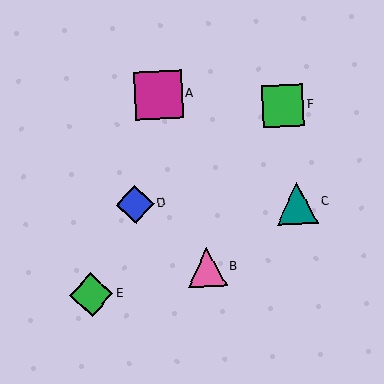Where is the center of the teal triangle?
The center of the teal triangle is at (297, 203).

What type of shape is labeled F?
Shape F is a green square.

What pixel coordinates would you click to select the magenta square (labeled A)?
Click at (159, 95) to select the magenta square A.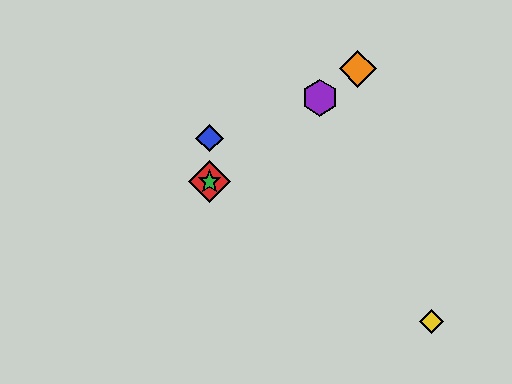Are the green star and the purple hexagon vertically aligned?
No, the green star is at x≈210 and the purple hexagon is at x≈320.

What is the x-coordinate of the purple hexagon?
The purple hexagon is at x≈320.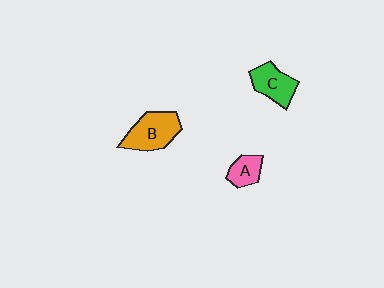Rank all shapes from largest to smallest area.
From largest to smallest: B (orange), C (green), A (pink).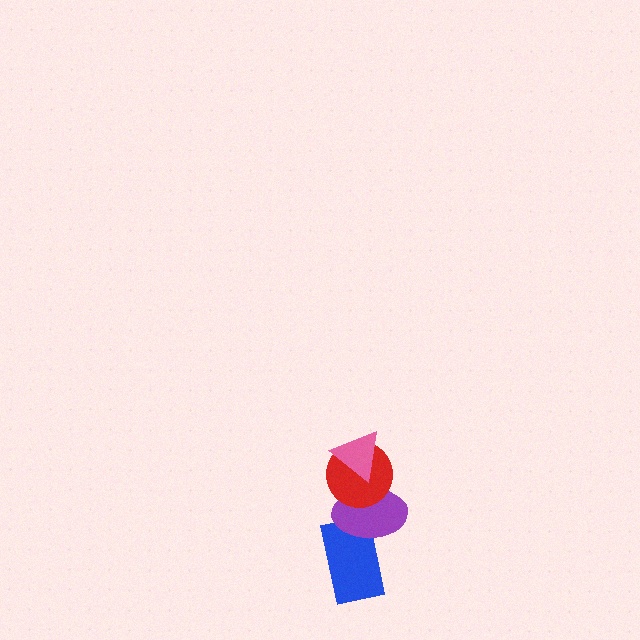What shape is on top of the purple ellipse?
The red circle is on top of the purple ellipse.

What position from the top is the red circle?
The red circle is 2nd from the top.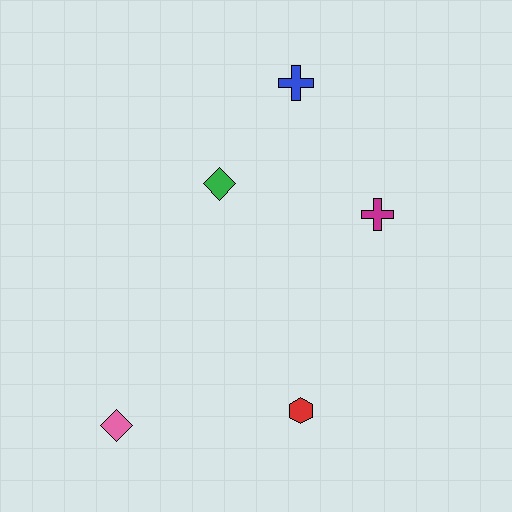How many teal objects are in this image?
There are no teal objects.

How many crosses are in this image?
There are 2 crosses.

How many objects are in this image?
There are 5 objects.